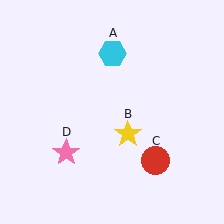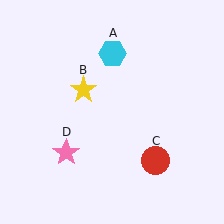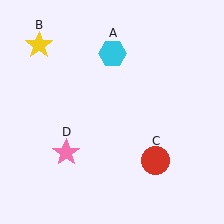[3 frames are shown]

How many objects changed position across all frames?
1 object changed position: yellow star (object B).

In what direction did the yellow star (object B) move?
The yellow star (object B) moved up and to the left.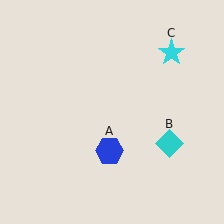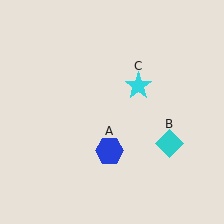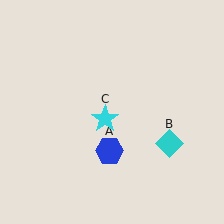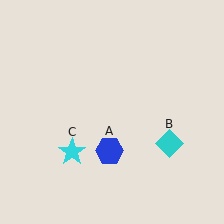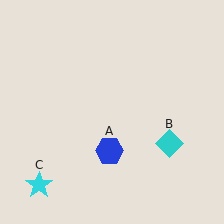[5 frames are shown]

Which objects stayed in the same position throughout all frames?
Blue hexagon (object A) and cyan diamond (object B) remained stationary.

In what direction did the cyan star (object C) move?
The cyan star (object C) moved down and to the left.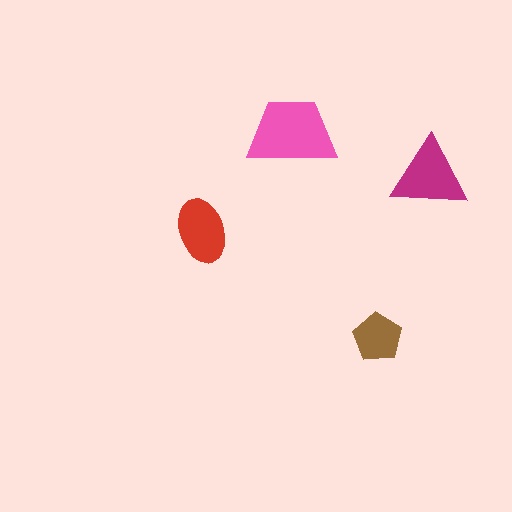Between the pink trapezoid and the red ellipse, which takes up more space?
The pink trapezoid.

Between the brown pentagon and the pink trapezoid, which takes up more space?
The pink trapezoid.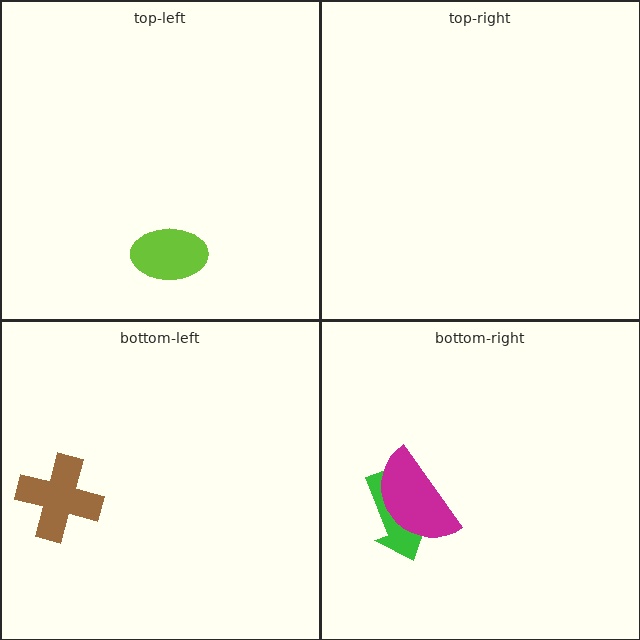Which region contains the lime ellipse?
The top-left region.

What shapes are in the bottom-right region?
The green arrow, the magenta semicircle.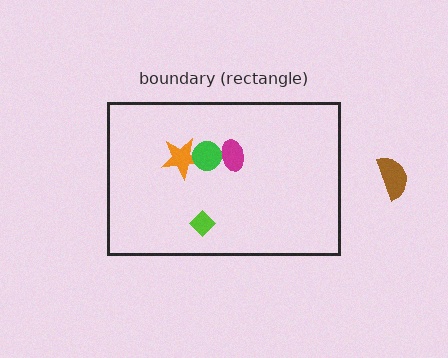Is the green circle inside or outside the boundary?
Inside.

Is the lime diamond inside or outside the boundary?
Inside.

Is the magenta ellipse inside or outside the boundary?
Inside.